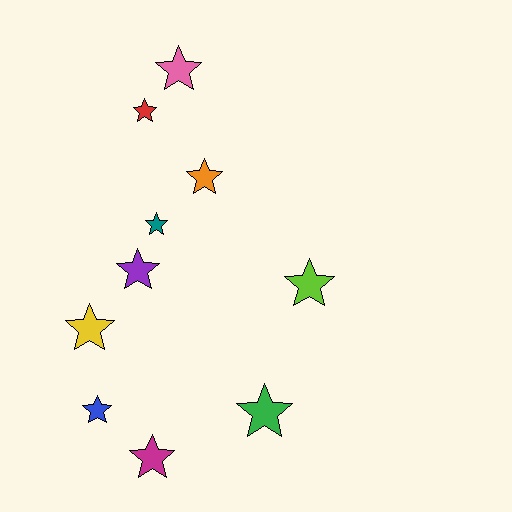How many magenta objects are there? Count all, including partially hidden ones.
There is 1 magenta object.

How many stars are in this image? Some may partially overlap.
There are 10 stars.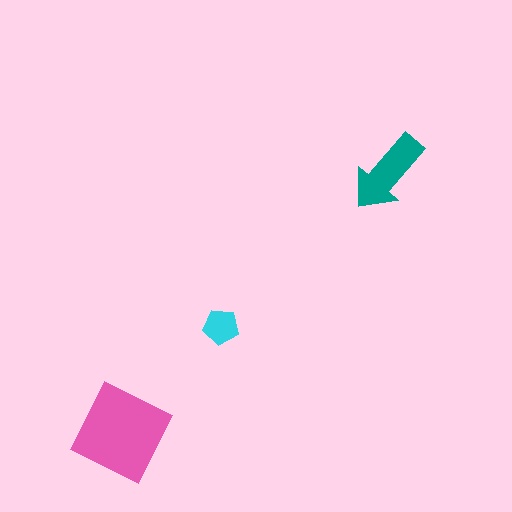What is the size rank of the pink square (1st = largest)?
1st.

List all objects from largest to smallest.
The pink square, the teal arrow, the cyan pentagon.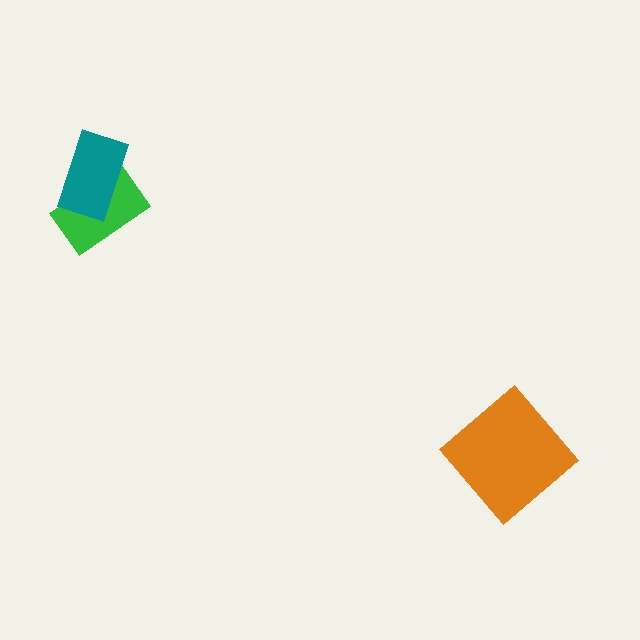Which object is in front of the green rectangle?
The teal rectangle is in front of the green rectangle.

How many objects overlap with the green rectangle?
1 object overlaps with the green rectangle.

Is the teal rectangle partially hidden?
No, no other shape covers it.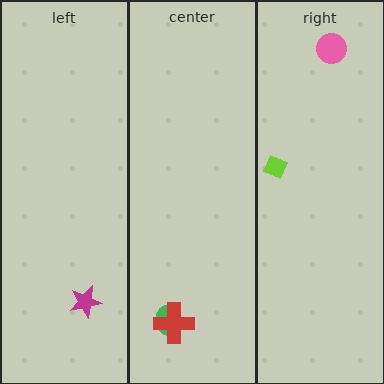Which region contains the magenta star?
The left region.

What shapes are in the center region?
The green semicircle, the red cross.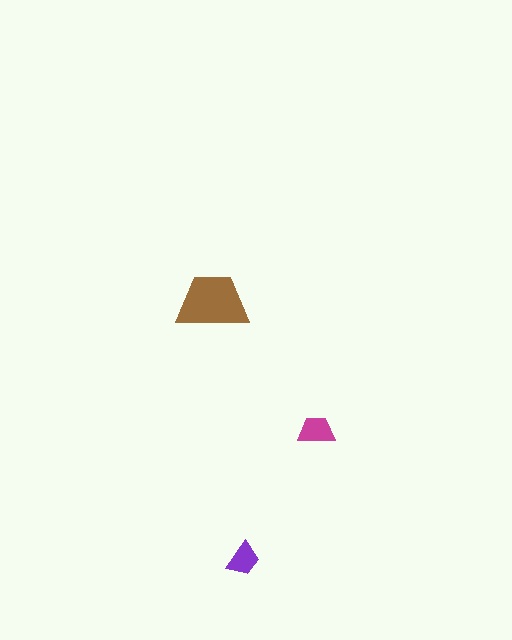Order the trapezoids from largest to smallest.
the brown one, the magenta one, the purple one.